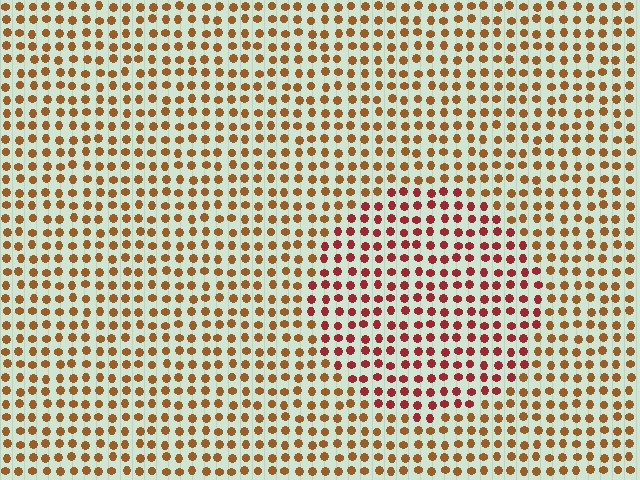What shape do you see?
I see a circle.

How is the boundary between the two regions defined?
The boundary is defined purely by a slight shift in hue (about 33 degrees). Spacing, size, and orientation are identical on both sides.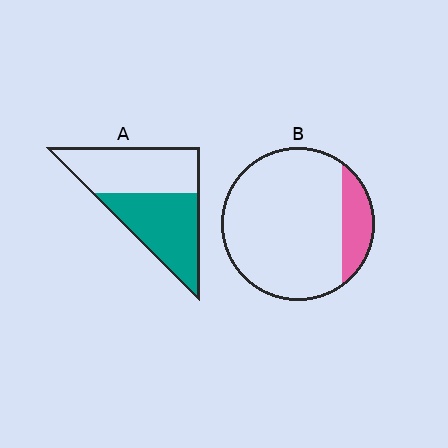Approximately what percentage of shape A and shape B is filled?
A is approximately 50% and B is approximately 15%.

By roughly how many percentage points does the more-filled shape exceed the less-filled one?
By roughly 35 percentage points (A over B).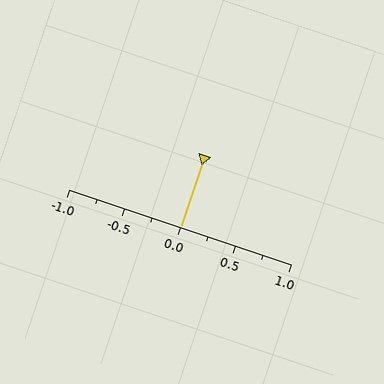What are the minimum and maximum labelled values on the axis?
The axis runs from -1.0 to 1.0.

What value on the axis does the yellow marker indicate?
The marker indicates approximately 0.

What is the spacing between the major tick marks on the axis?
The major ticks are spaced 0.5 apart.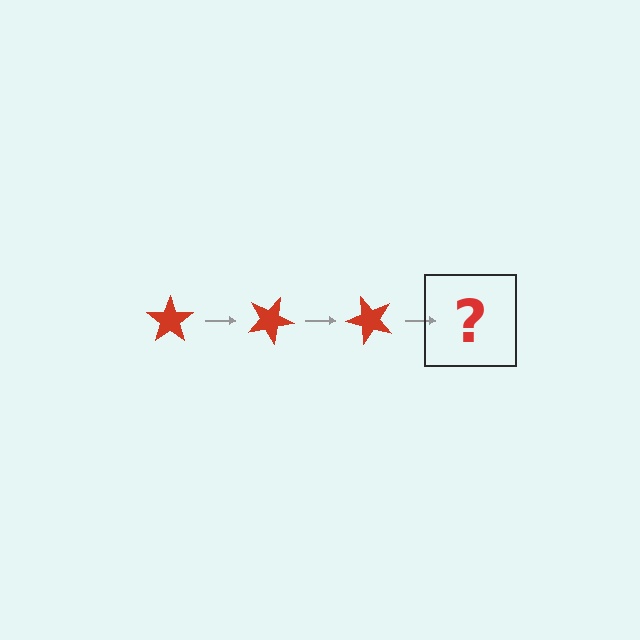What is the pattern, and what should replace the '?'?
The pattern is that the star rotates 25 degrees each step. The '?' should be a red star rotated 75 degrees.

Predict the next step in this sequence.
The next step is a red star rotated 75 degrees.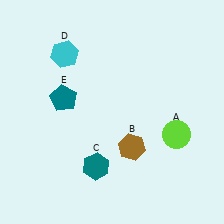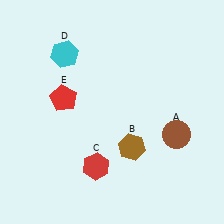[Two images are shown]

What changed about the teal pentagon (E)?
In Image 1, E is teal. In Image 2, it changed to red.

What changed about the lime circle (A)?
In Image 1, A is lime. In Image 2, it changed to brown.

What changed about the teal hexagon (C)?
In Image 1, C is teal. In Image 2, it changed to red.